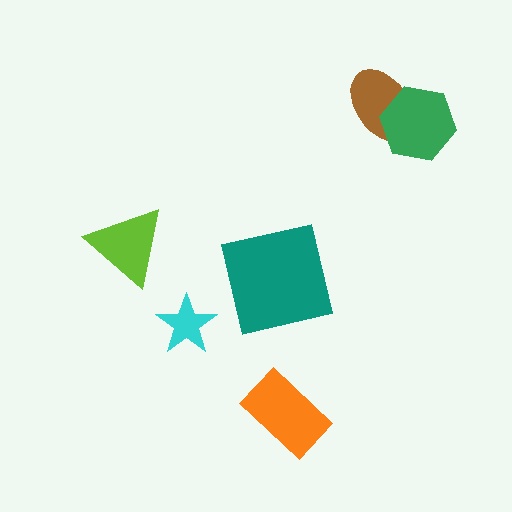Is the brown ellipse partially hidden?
Yes, it is partially covered by another shape.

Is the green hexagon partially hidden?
No, no other shape covers it.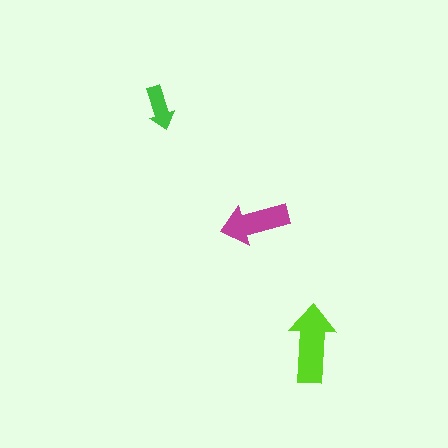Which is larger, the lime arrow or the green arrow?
The lime one.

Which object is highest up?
The green arrow is topmost.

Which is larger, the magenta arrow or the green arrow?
The magenta one.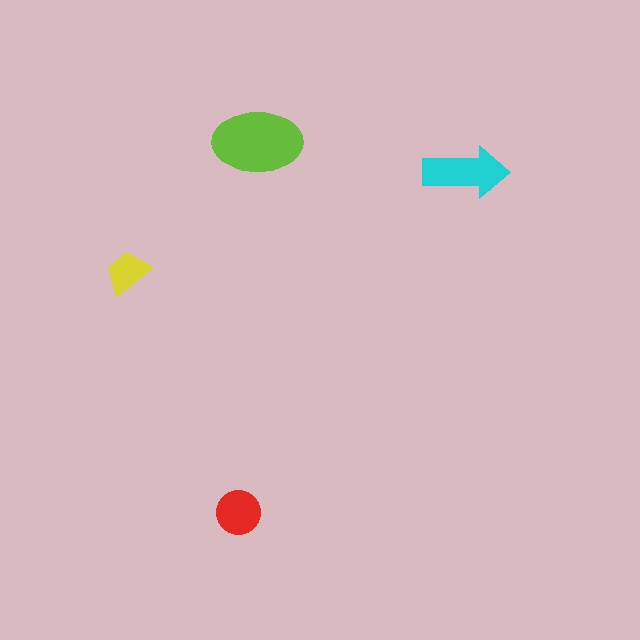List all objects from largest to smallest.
The lime ellipse, the cyan arrow, the red circle, the yellow trapezoid.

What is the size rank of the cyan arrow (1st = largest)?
2nd.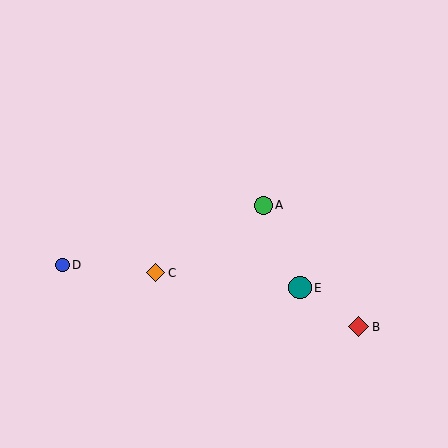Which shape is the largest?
The teal circle (labeled E) is the largest.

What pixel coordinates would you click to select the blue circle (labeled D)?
Click at (63, 265) to select the blue circle D.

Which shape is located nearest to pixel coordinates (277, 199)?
The green circle (labeled A) at (263, 205) is nearest to that location.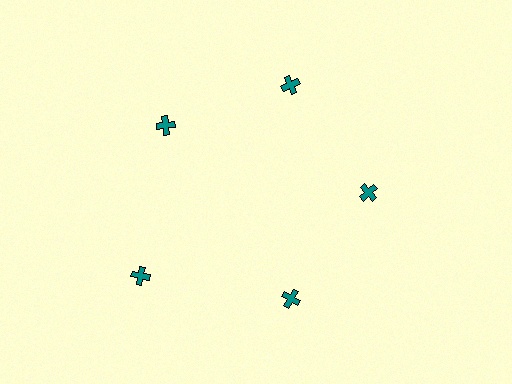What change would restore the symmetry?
The symmetry would be restored by moving it inward, back onto the ring so that all 5 crosses sit at equal angles and equal distance from the center.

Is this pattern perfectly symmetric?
No. The 5 teal crosses are arranged in a ring, but one element near the 8 o'clock position is pushed outward from the center, breaking the 5-fold rotational symmetry.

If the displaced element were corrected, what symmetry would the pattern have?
It would have 5-fold rotational symmetry — the pattern would map onto itself every 72 degrees.